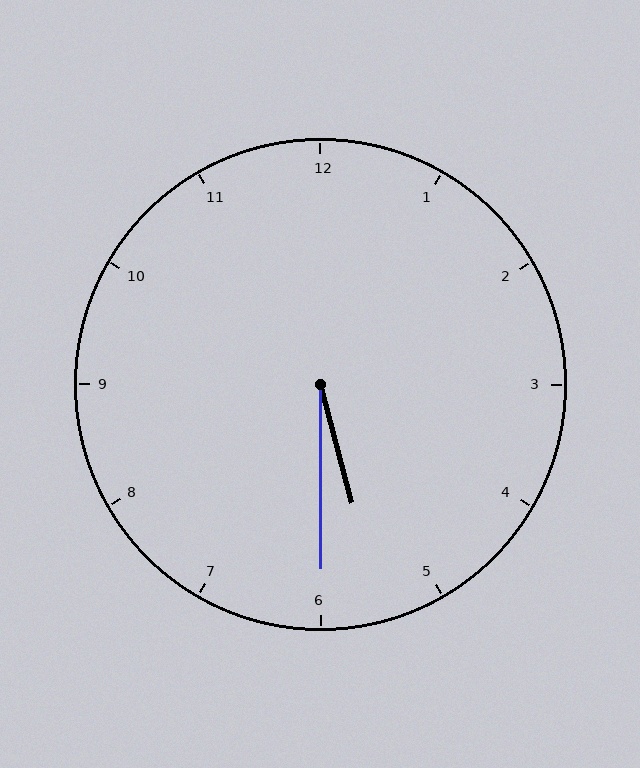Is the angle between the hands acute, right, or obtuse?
It is acute.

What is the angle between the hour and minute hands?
Approximately 15 degrees.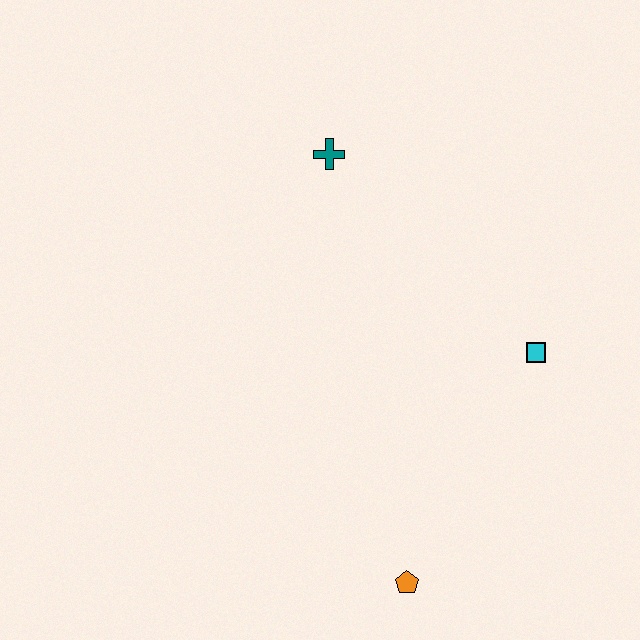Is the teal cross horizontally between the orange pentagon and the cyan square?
No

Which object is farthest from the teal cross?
The orange pentagon is farthest from the teal cross.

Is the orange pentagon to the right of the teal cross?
Yes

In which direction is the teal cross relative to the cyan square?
The teal cross is to the left of the cyan square.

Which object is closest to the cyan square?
The orange pentagon is closest to the cyan square.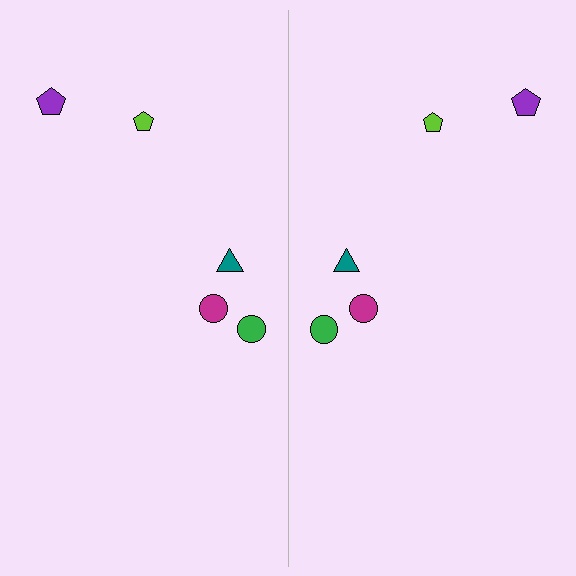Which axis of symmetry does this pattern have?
The pattern has a vertical axis of symmetry running through the center of the image.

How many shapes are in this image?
There are 10 shapes in this image.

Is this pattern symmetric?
Yes, this pattern has bilateral (reflection) symmetry.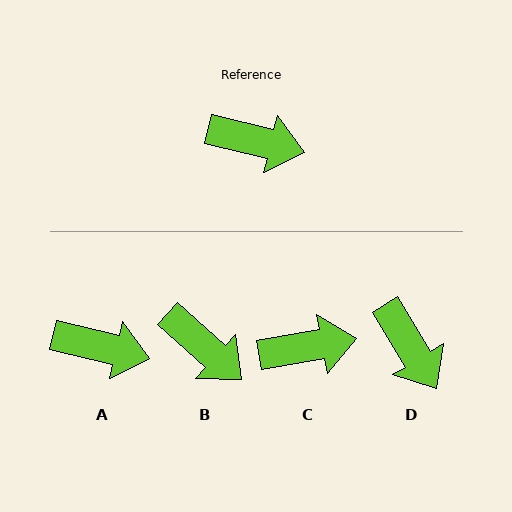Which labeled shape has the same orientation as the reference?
A.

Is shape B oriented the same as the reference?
No, it is off by about 29 degrees.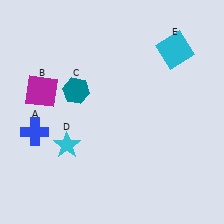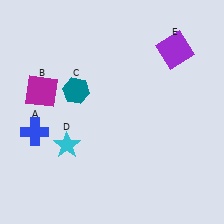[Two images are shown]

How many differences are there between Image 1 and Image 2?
There is 1 difference between the two images.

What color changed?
The square (E) changed from cyan in Image 1 to purple in Image 2.